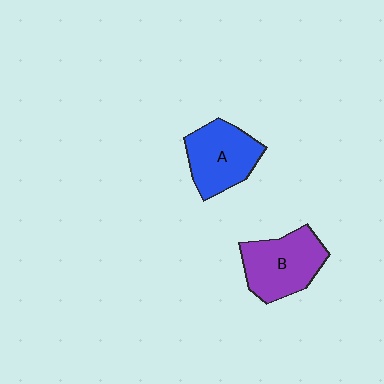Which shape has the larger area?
Shape B (purple).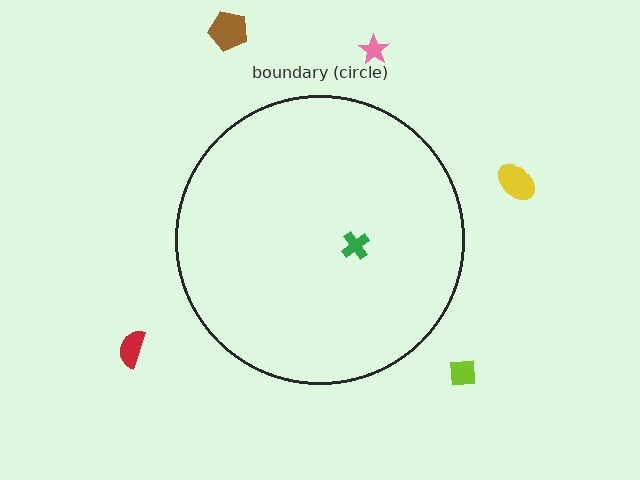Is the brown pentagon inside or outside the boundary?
Outside.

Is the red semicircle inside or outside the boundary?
Outside.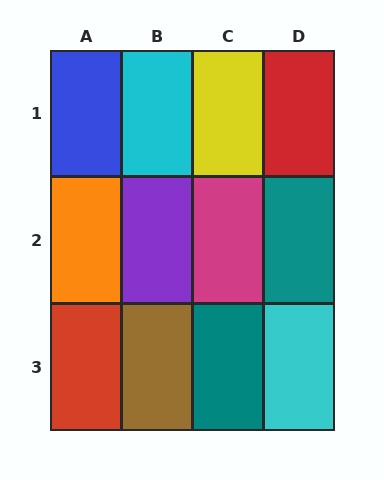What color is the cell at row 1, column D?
Red.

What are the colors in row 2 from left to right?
Orange, purple, magenta, teal.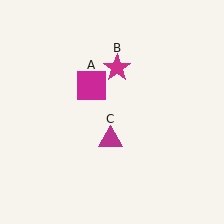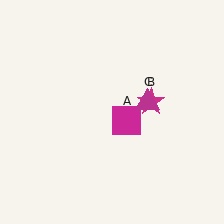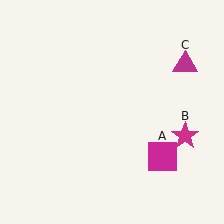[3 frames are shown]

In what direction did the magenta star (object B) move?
The magenta star (object B) moved down and to the right.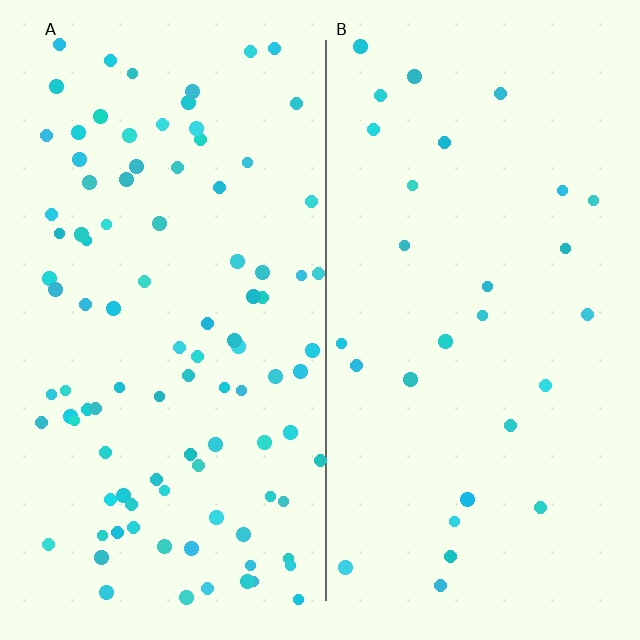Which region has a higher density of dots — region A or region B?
A (the left).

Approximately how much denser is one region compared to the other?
Approximately 3.4× — region A over region B.